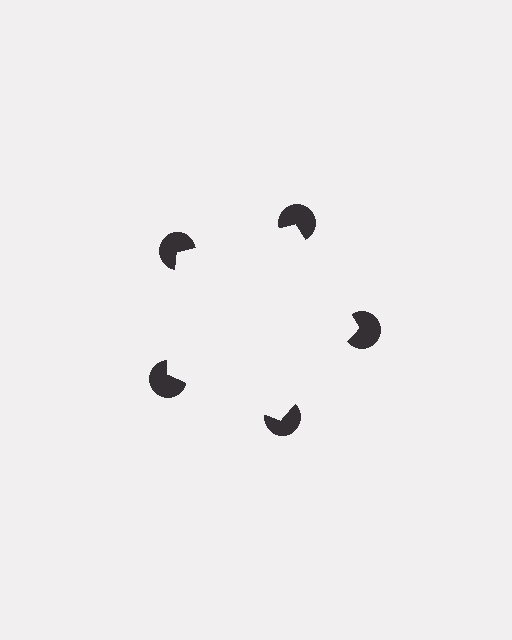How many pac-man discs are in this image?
There are 5 — one at each vertex of the illusory pentagon.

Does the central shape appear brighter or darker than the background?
It typically appears slightly brighter than the background, even though no actual brightness change is drawn.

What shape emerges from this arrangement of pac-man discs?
An illusory pentagon — its edges are inferred from the aligned wedge cuts in the pac-man discs, not physically drawn.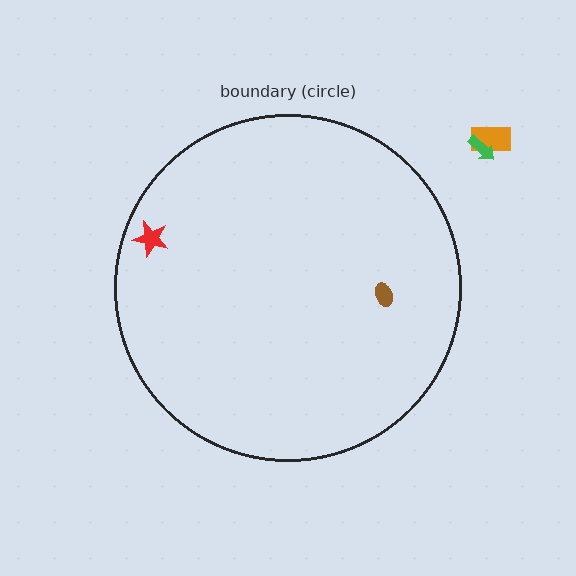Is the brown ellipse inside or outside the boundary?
Inside.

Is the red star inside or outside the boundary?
Inside.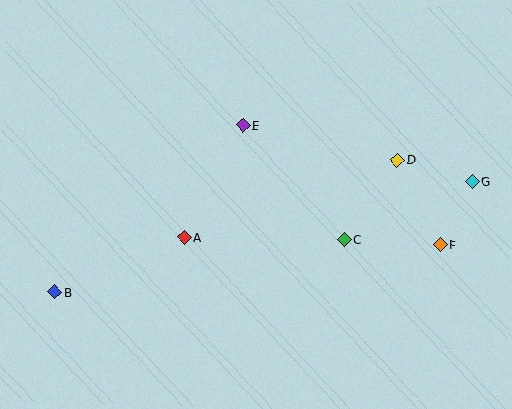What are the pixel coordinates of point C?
Point C is at (344, 239).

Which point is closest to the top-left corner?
Point E is closest to the top-left corner.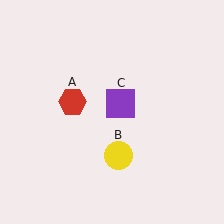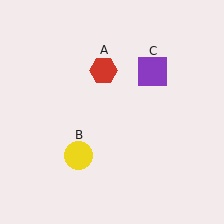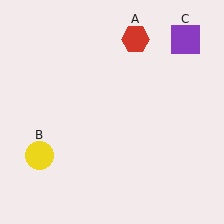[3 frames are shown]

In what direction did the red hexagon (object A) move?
The red hexagon (object A) moved up and to the right.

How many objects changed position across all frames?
3 objects changed position: red hexagon (object A), yellow circle (object B), purple square (object C).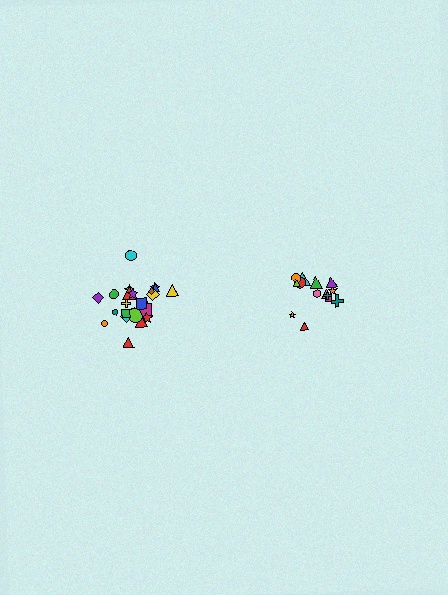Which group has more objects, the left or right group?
The left group.